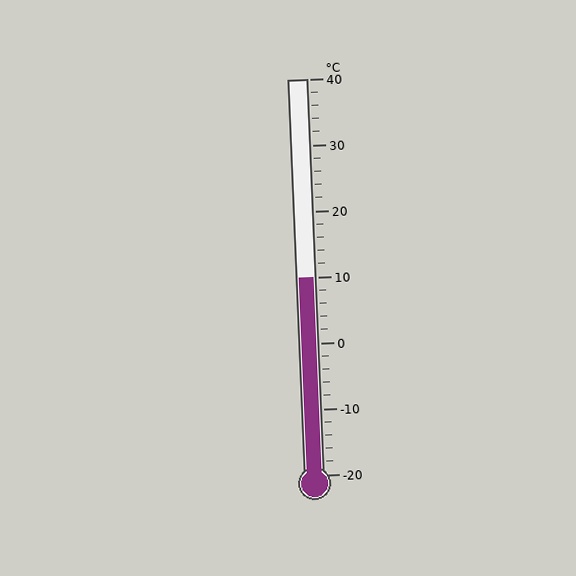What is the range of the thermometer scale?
The thermometer scale ranges from -20°C to 40°C.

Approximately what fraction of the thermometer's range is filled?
The thermometer is filled to approximately 50% of its range.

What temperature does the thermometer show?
The thermometer shows approximately 10°C.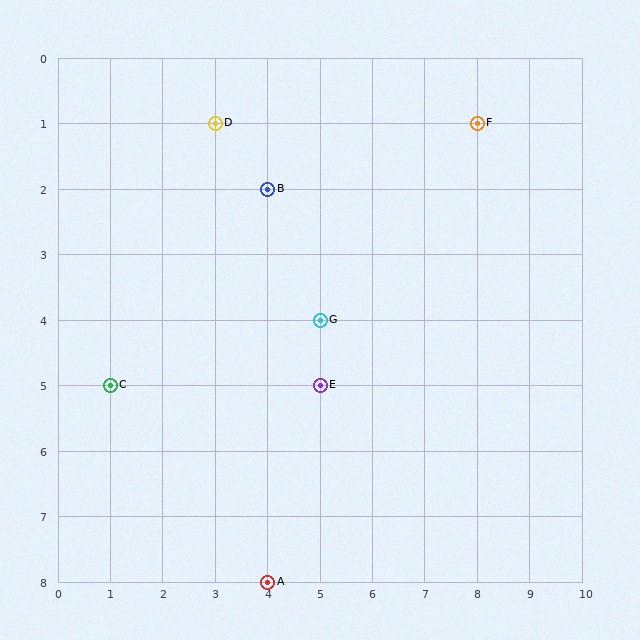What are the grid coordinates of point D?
Point D is at grid coordinates (3, 1).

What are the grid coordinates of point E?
Point E is at grid coordinates (5, 5).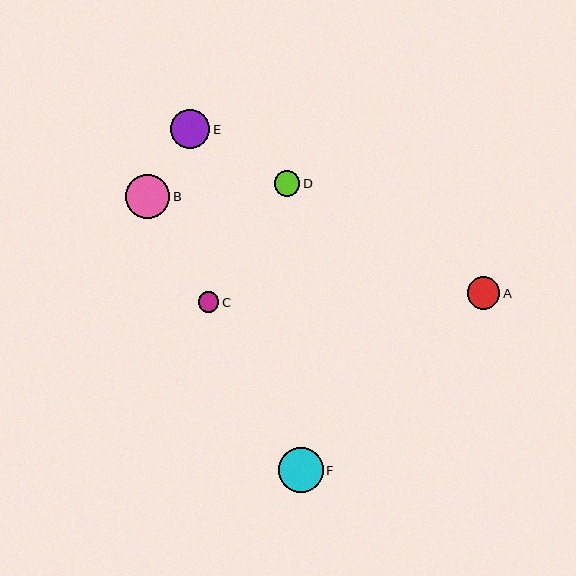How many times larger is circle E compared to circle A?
Circle E is approximately 1.2 times the size of circle A.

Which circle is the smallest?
Circle C is the smallest with a size of approximately 21 pixels.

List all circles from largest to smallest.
From largest to smallest: F, B, E, A, D, C.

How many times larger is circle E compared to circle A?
Circle E is approximately 1.2 times the size of circle A.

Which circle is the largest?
Circle F is the largest with a size of approximately 45 pixels.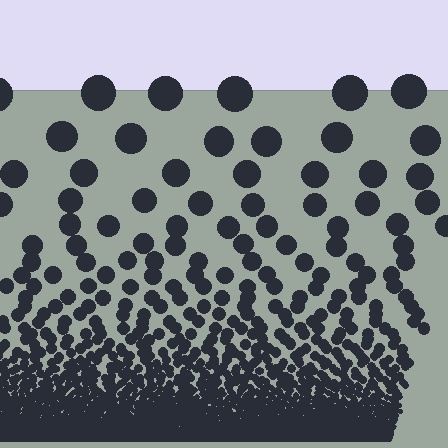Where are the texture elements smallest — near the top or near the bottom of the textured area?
Near the bottom.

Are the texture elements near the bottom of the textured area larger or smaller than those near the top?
Smaller. The gradient is inverted — elements near the bottom are smaller and denser.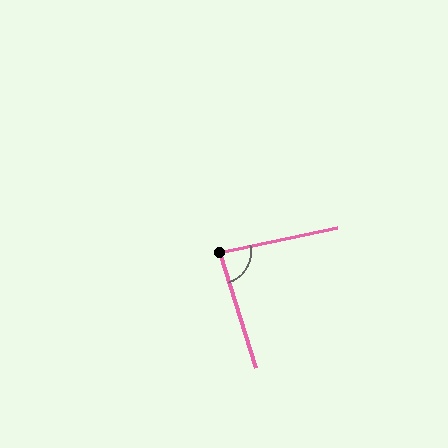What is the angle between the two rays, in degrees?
Approximately 84 degrees.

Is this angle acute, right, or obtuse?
It is acute.